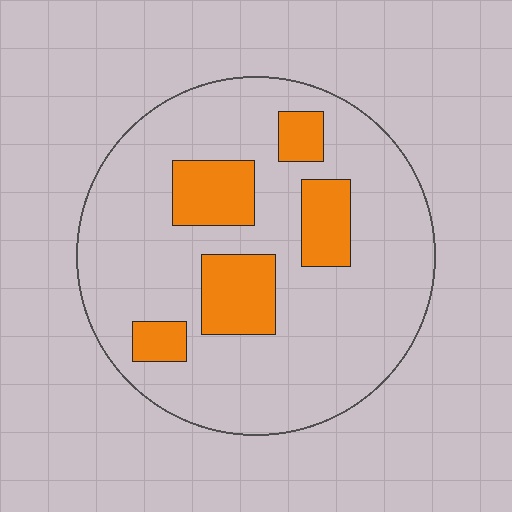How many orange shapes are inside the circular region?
5.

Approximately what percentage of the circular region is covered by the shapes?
Approximately 20%.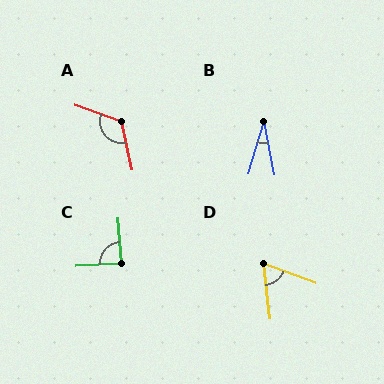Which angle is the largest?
A, at approximately 122 degrees.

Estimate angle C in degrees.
Approximately 88 degrees.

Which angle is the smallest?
B, at approximately 27 degrees.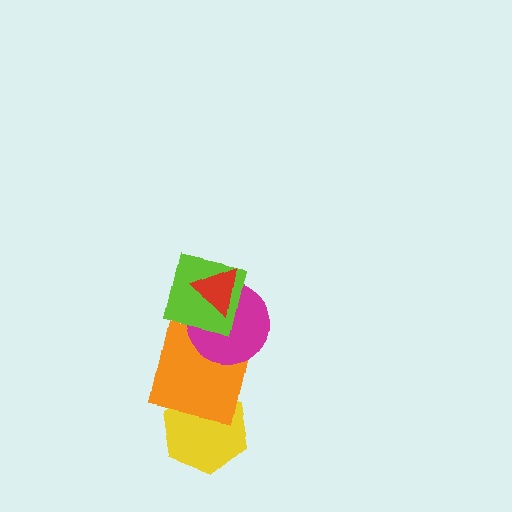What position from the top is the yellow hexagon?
The yellow hexagon is 5th from the top.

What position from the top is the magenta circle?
The magenta circle is 3rd from the top.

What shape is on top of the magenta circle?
The lime square is on top of the magenta circle.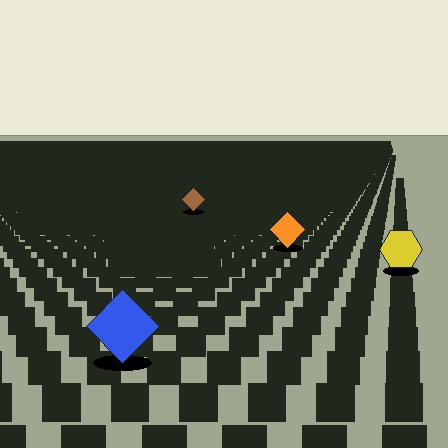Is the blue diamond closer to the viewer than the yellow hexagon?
Yes. The blue diamond is closer — you can tell from the texture gradient: the ground texture is coarser near it.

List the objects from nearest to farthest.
From nearest to farthest: the blue diamond, the yellow hexagon, the orange diamond, the brown diamond.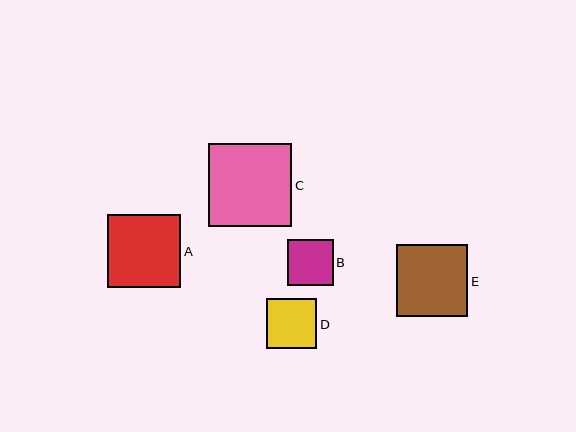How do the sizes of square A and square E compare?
Square A and square E are approximately the same size.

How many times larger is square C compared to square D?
Square C is approximately 1.7 times the size of square D.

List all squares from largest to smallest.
From largest to smallest: C, A, E, D, B.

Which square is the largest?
Square C is the largest with a size of approximately 83 pixels.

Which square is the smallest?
Square B is the smallest with a size of approximately 46 pixels.